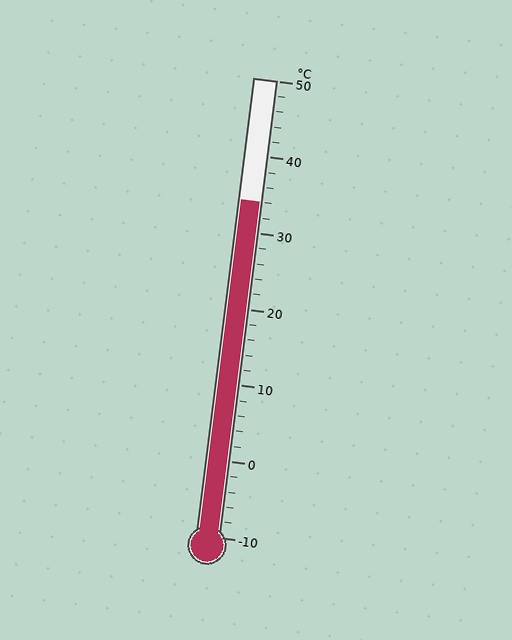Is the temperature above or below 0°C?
The temperature is above 0°C.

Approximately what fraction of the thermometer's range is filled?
The thermometer is filled to approximately 75% of its range.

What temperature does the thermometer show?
The thermometer shows approximately 34°C.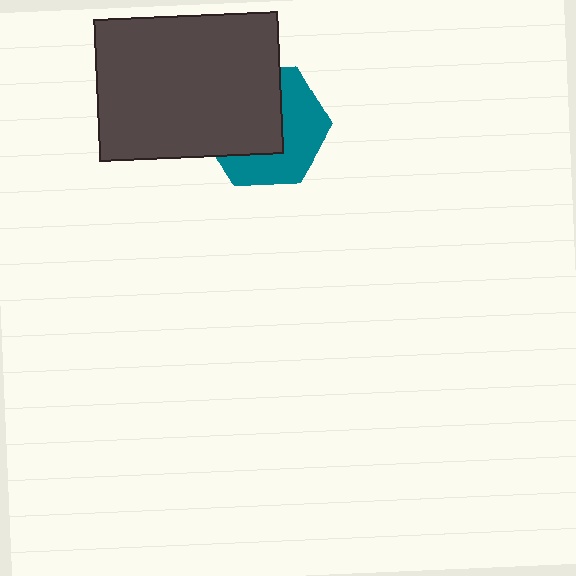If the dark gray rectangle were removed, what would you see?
You would see the complete teal hexagon.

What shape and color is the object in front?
The object in front is a dark gray rectangle.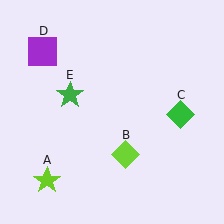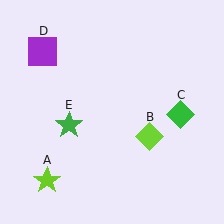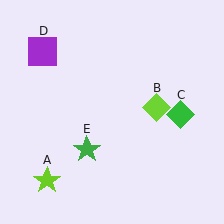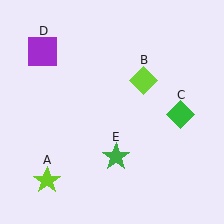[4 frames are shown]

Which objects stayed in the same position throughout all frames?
Lime star (object A) and green diamond (object C) and purple square (object D) remained stationary.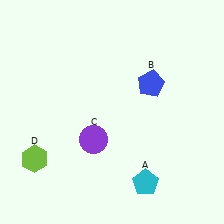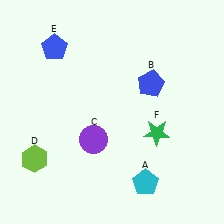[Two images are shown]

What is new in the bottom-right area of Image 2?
A green star (F) was added in the bottom-right area of Image 2.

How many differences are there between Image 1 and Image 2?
There are 2 differences between the two images.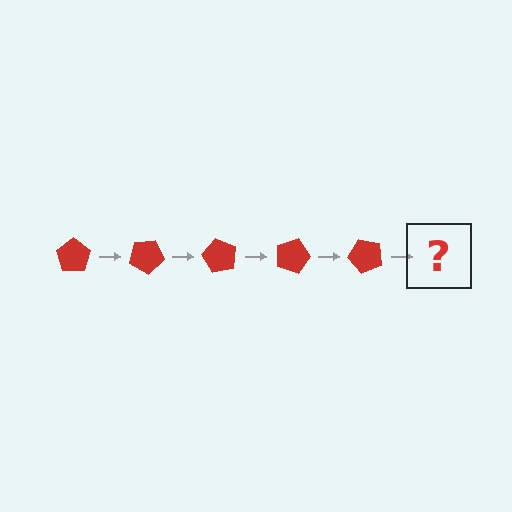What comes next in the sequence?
The next element should be a red pentagon rotated 150 degrees.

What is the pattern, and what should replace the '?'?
The pattern is that the pentagon rotates 30 degrees each step. The '?' should be a red pentagon rotated 150 degrees.